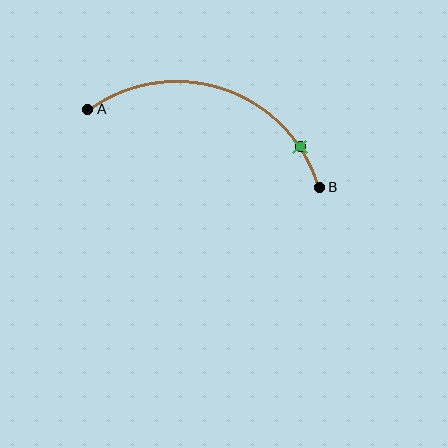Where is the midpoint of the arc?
The arc midpoint is the point on the curve farthest from the straight line joining A and B. It sits above that line.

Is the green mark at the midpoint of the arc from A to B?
No. The green mark lies on the arc but is closer to endpoint B. The arc midpoint would be at the point on the curve equidistant along the arc from both A and B.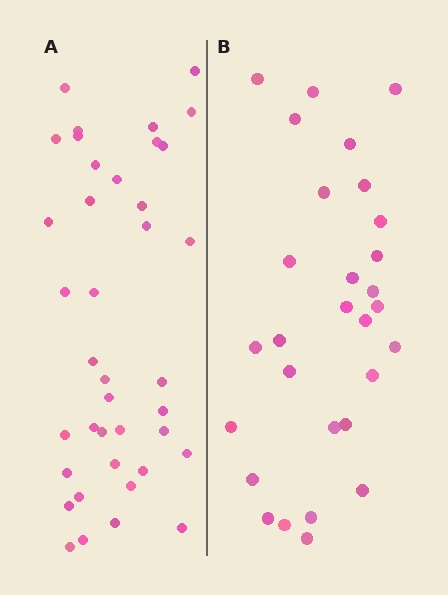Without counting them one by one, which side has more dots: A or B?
Region A (the left region) has more dots.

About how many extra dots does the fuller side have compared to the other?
Region A has roughly 10 or so more dots than region B.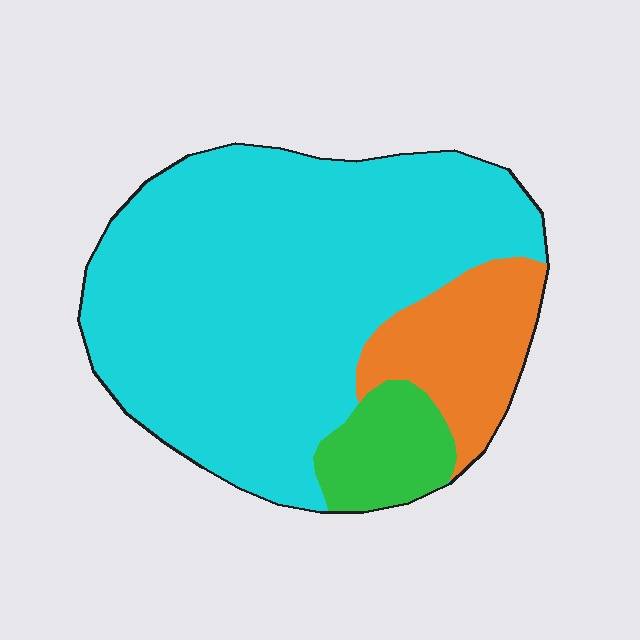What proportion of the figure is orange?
Orange takes up about one sixth (1/6) of the figure.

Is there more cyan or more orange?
Cyan.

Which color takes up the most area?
Cyan, at roughly 75%.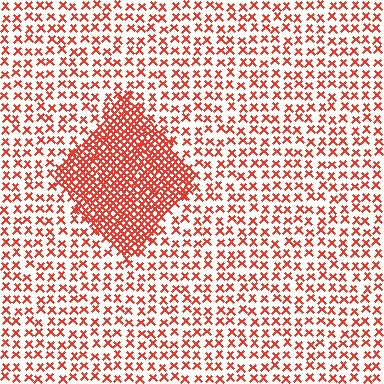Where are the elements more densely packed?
The elements are more densely packed inside the diamond boundary.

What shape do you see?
I see a diamond.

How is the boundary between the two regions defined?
The boundary is defined by a change in element density (approximately 2.7x ratio). All elements are the same color, size, and shape.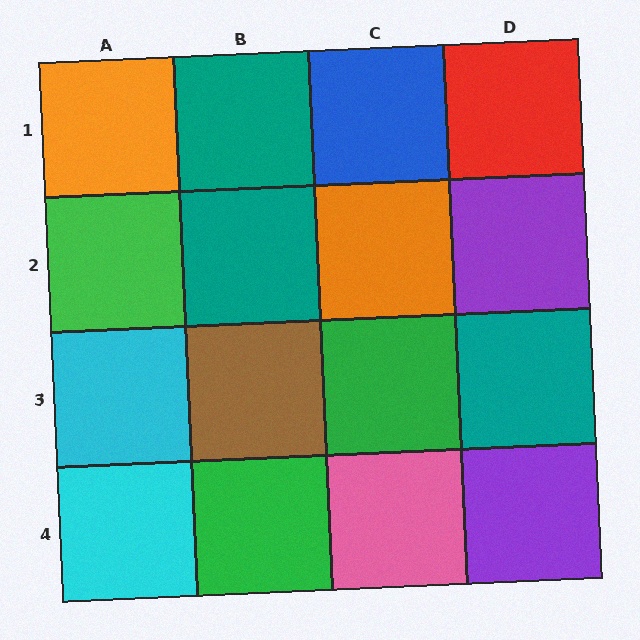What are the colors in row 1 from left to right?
Orange, teal, blue, red.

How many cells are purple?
2 cells are purple.